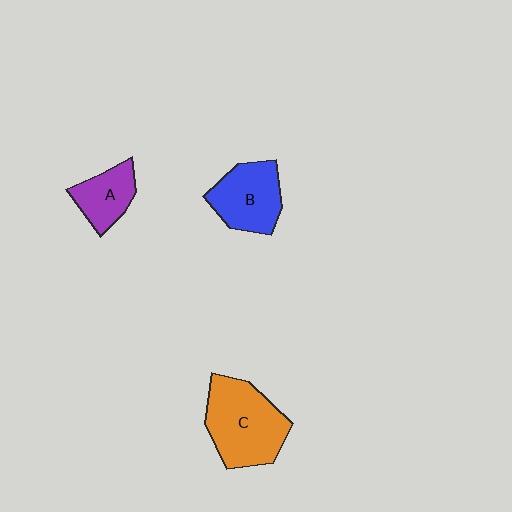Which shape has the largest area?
Shape C (orange).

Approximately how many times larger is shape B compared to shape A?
Approximately 1.4 times.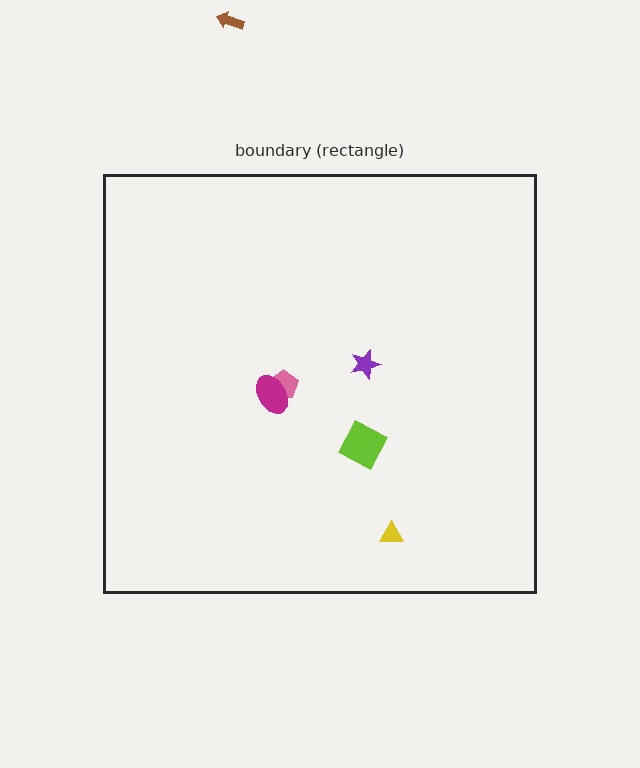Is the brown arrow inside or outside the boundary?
Outside.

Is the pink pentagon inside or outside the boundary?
Inside.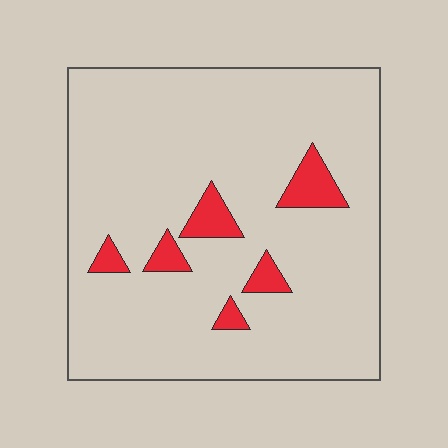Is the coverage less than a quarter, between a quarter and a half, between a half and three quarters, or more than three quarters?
Less than a quarter.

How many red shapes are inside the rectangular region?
6.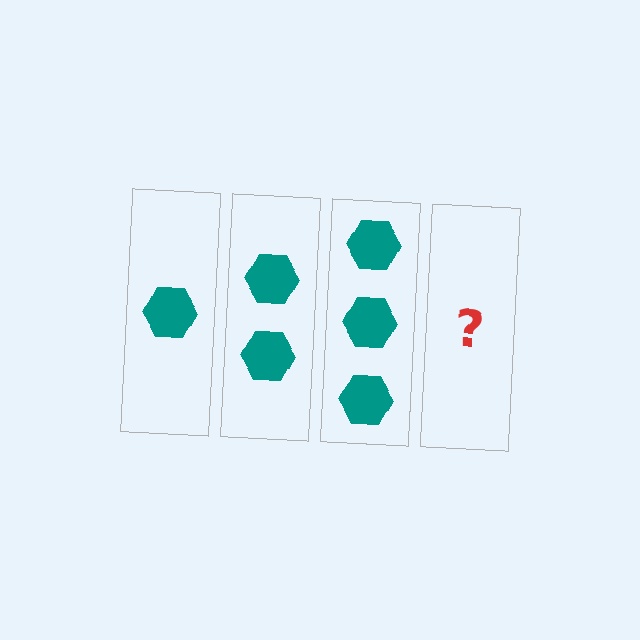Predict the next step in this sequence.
The next step is 4 hexagons.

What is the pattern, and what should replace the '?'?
The pattern is that each step adds one more hexagon. The '?' should be 4 hexagons.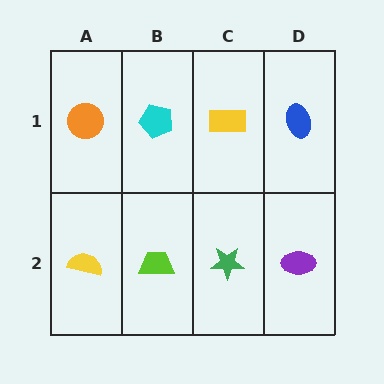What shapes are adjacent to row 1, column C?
A green star (row 2, column C), a cyan pentagon (row 1, column B), a blue ellipse (row 1, column D).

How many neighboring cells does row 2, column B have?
3.